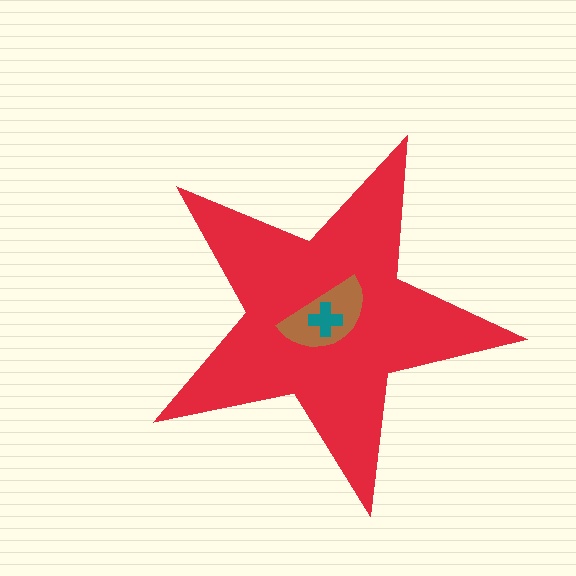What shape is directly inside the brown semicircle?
The teal cross.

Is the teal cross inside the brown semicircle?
Yes.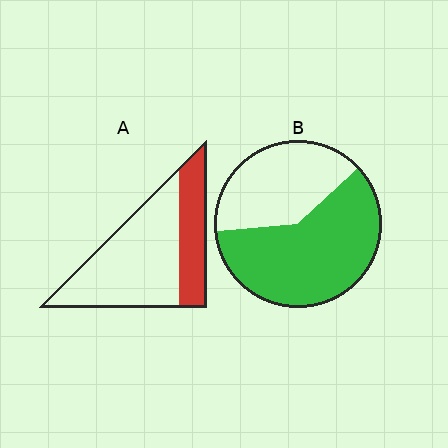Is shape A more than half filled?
No.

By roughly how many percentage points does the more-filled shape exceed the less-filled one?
By roughly 30 percentage points (B over A).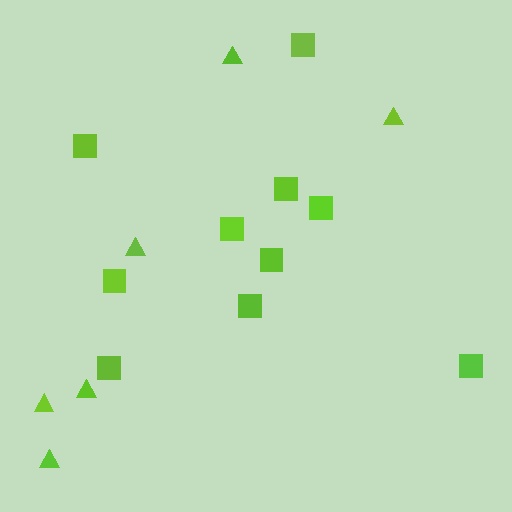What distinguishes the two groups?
There are 2 groups: one group of squares (10) and one group of triangles (6).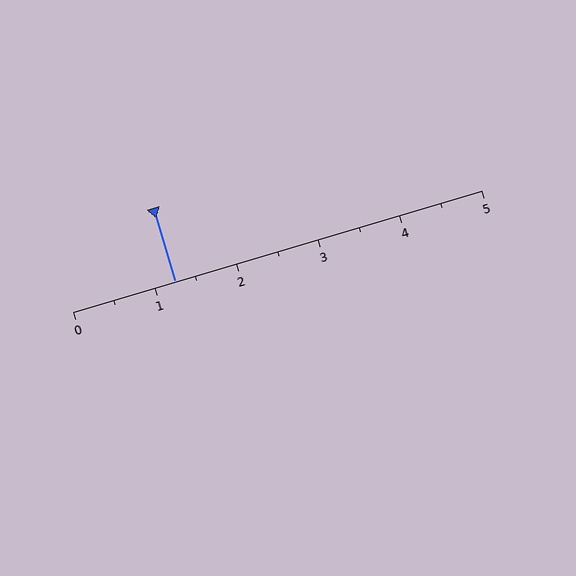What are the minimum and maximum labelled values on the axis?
The axis runs from 0 to 5.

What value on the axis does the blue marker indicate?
The marker indicates approximately 1.2.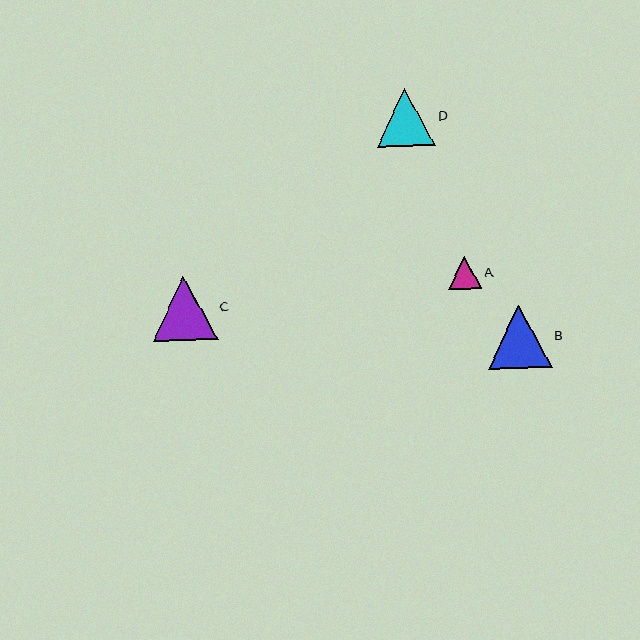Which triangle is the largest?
Triangle C is the largest with a size of approximately 64 pixels.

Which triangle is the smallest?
Triangle A is the smallest with a size of approximately 33 pixels.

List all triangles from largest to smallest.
From largest to smallest: C, B, D, A.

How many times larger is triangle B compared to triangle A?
Triangle B is approximately 1.9 times the size of triangle A.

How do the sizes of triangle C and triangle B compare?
Triangle C and triangle B are approximately the same size.